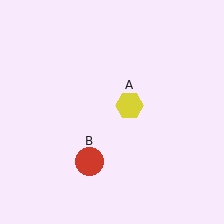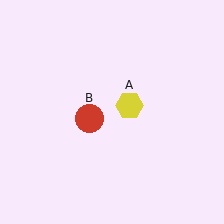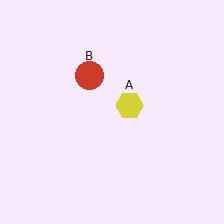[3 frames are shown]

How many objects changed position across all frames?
1 object changed position: red circle (object B).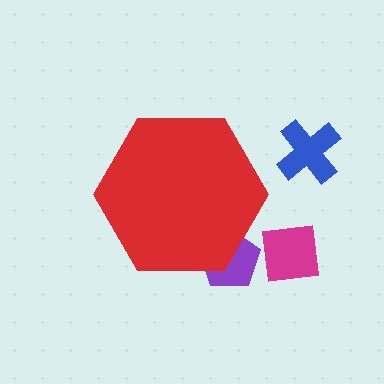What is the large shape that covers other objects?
A red hexagon.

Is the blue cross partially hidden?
No, the blue cross is fully visible.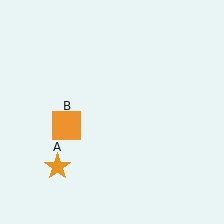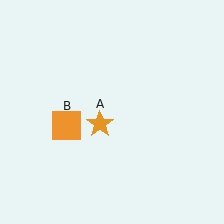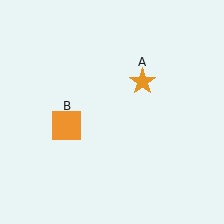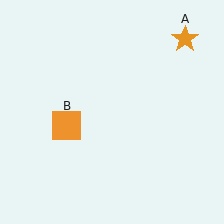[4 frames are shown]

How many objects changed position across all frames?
1 object changed position: orange star (object A).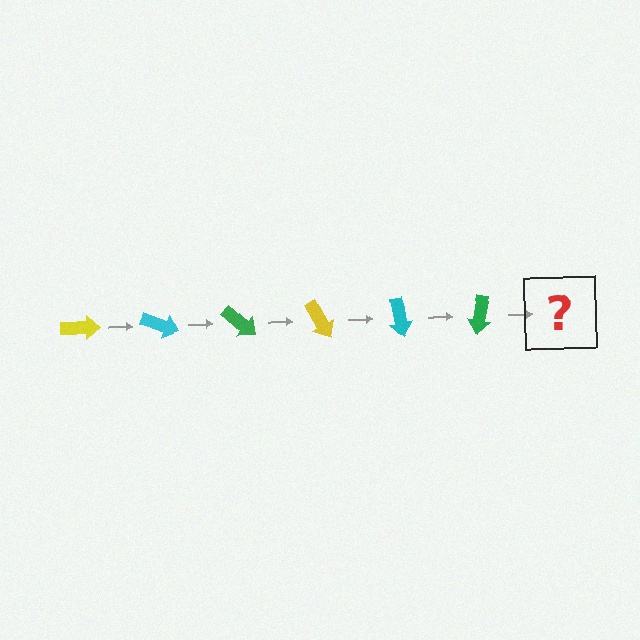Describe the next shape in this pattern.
It should be a yellow arrow, rotated 120 degrees from the start.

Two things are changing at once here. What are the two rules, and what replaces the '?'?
The two rules are that it rotates 20 degrees each step and the color cycles through yellow, cyan, and green. The '?' should be a yellow arrow, rotated 120 degrees from the start.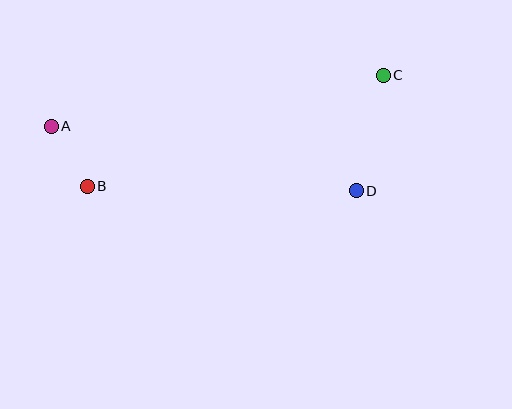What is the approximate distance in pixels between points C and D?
The distance between C and D is approximately 119 pixels.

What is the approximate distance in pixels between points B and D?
The distance between B and D is approximately 269 pixels.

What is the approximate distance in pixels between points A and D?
The distance between A and D is approximately 312 pixels.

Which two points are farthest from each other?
Points A and C are farthest from each other.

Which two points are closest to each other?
Points A and B are closest to each other.